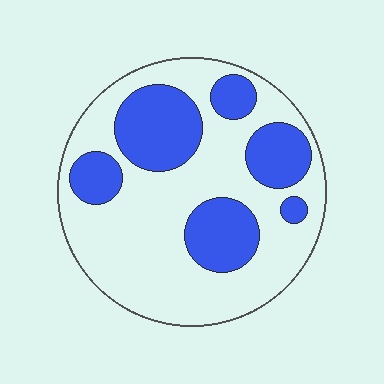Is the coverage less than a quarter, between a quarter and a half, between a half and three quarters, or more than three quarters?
Between a quarter and a half.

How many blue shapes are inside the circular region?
6.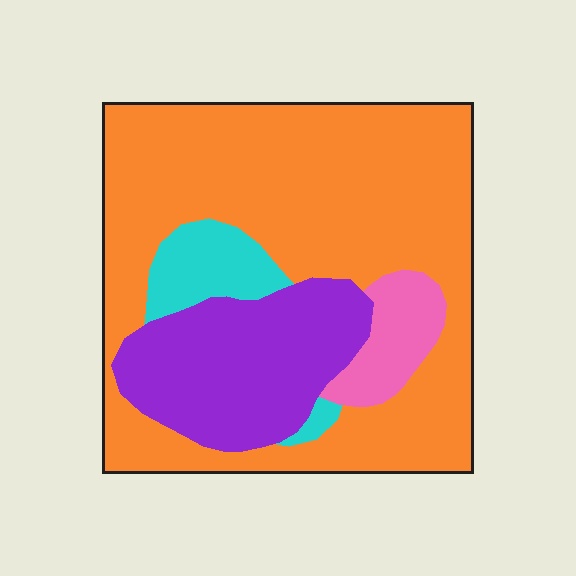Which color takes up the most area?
Orange, at roughly 65%.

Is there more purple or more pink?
Purple.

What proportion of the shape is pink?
Pink covers 7% of the shape.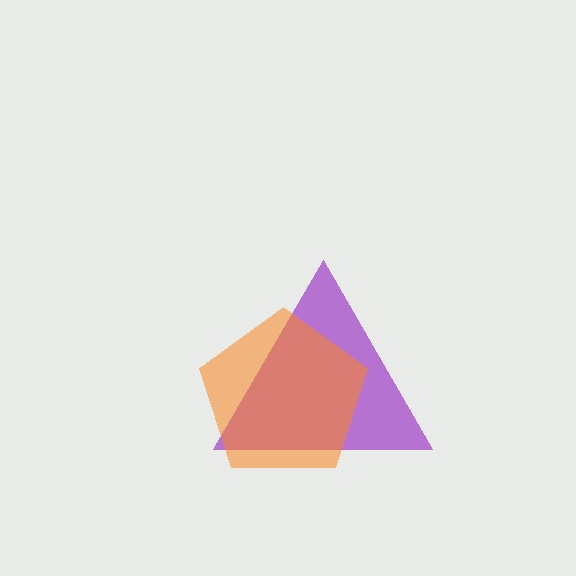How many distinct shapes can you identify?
There are 2 distinct shapes: a purple triangle, an orange pentagon.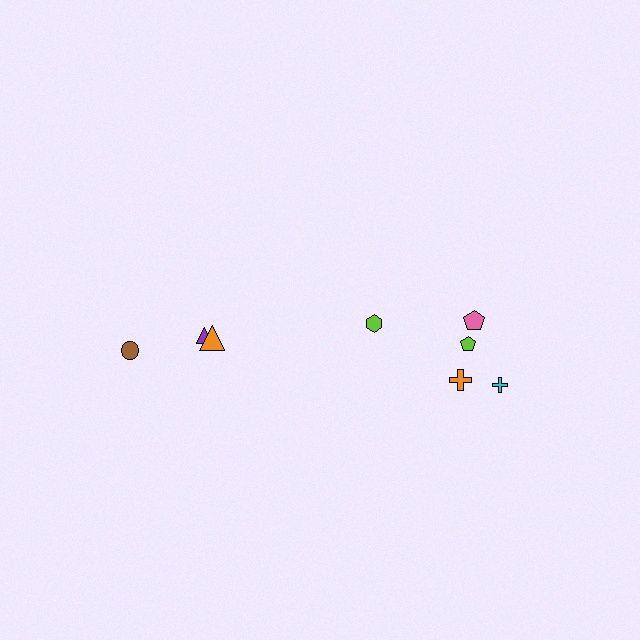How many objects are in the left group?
There are 3 objects.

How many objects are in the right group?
There are 5 objects.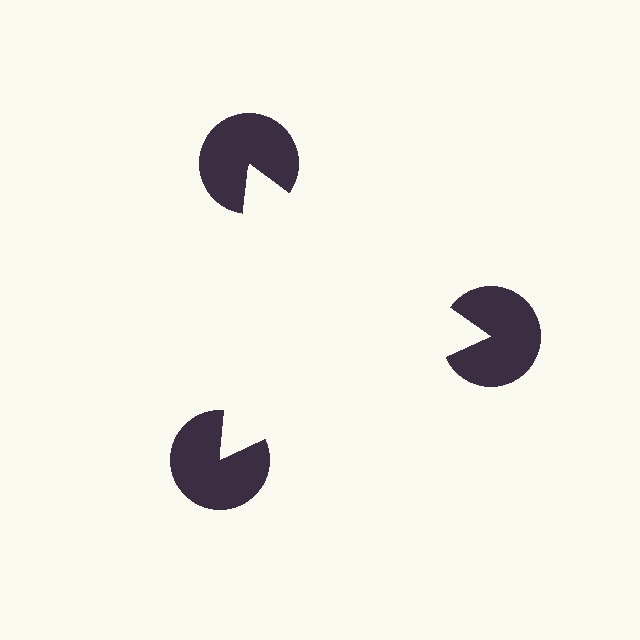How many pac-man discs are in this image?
There are 3 — one at each vertex of the illusory triangle.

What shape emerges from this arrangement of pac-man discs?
An illusory triangle — its edges are inferred from the aligned wedge cuts in the pac-man discs, not physically drawn.